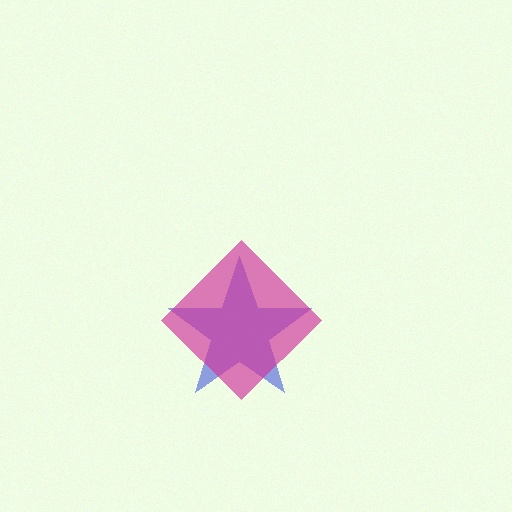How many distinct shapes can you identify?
There are 2 distinct shapes: a blue star, a magenta diamond.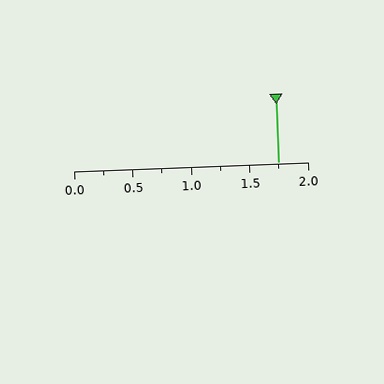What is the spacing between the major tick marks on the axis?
The major ticks are spaced 0.5 apart.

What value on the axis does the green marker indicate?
The marker indicates approximately 1.75.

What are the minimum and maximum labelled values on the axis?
The axis runs from 0.0 to 2.0.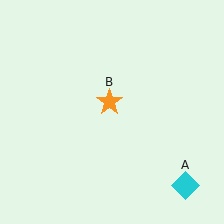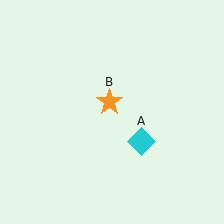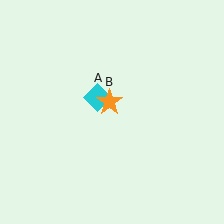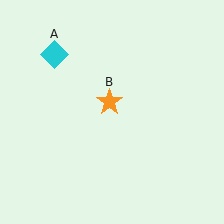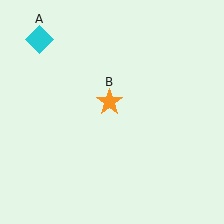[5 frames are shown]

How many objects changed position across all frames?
1 object changed position: cyan diamond (object A).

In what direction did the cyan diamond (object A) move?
The cyan diamond (object A) moved up and to the left.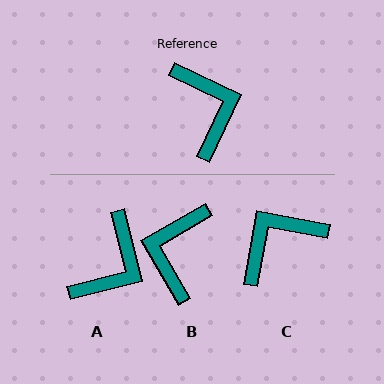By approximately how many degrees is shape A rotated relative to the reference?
Approximately 50 degrees clockwise.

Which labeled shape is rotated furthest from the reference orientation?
B, about 146 degrees away.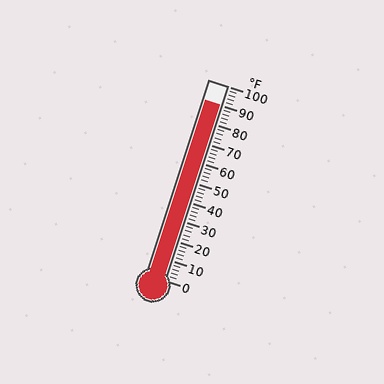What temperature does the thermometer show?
The thermometer shows approximately 90°F.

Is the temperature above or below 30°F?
The temperature is above 30°F.